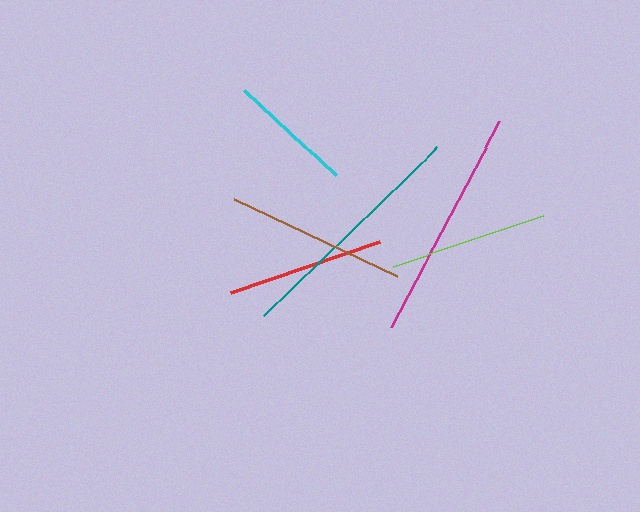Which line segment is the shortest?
The cyan line is the shortest at approximately 124 pixels.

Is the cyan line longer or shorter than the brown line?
The brown line is longer than the cyan line.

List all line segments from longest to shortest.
From longest to shortest: teal, magenta, brown, red, lime, cyan.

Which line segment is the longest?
The teal line is the longest at approximately 242 pixels.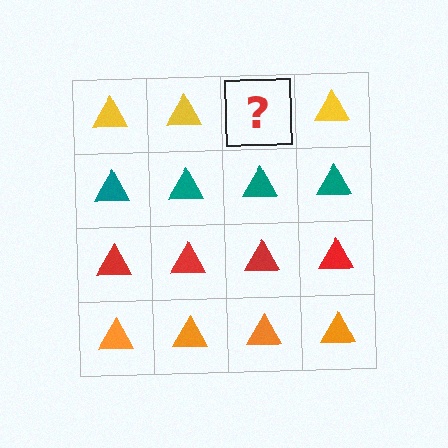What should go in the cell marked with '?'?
The missing cell should contain a yellow triangle.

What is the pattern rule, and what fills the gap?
The rule is that each row has a consistent color. The gap should be filled with a yellow triangle.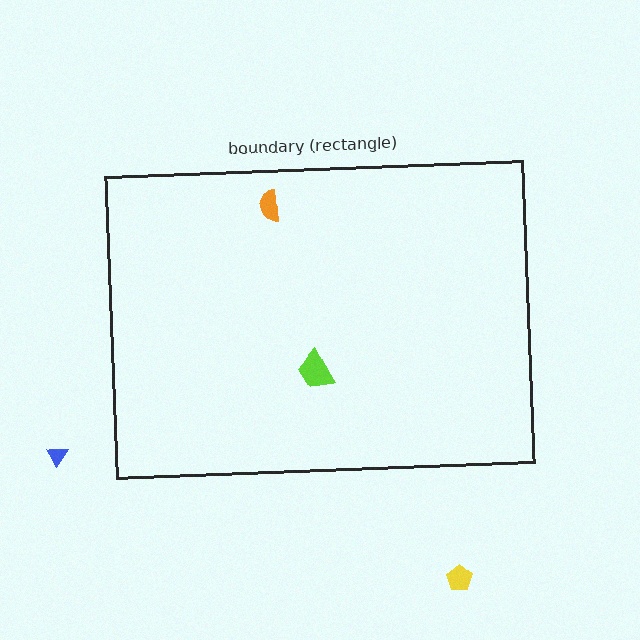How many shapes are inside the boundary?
2 inside, 2 outside.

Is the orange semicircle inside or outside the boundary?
Inside.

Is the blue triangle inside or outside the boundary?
Outside.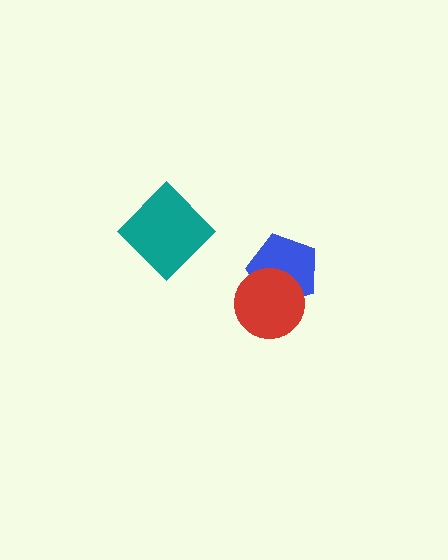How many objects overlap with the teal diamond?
0 objects overlap with the teal diamond.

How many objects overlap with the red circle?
1 object overlaps with the red circle.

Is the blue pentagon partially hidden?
Yes, it is partially covered by another shape.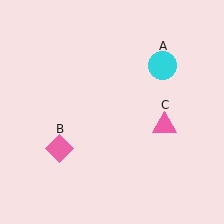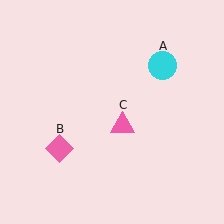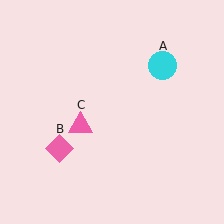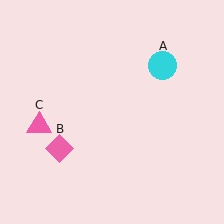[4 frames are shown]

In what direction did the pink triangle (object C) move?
The pink triangle (object C) moved left.